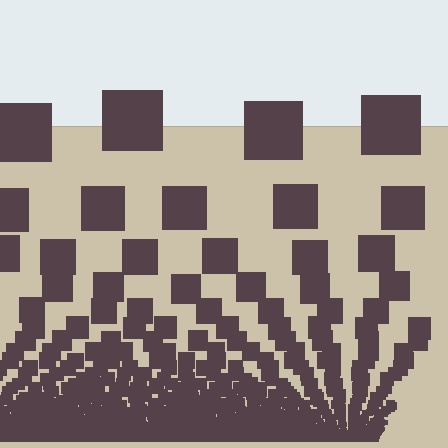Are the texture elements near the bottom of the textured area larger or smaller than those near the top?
Smaller. The gradient is inverted — elements near the bottom are smaller and denser.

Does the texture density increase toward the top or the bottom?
Density increases toward the bottom.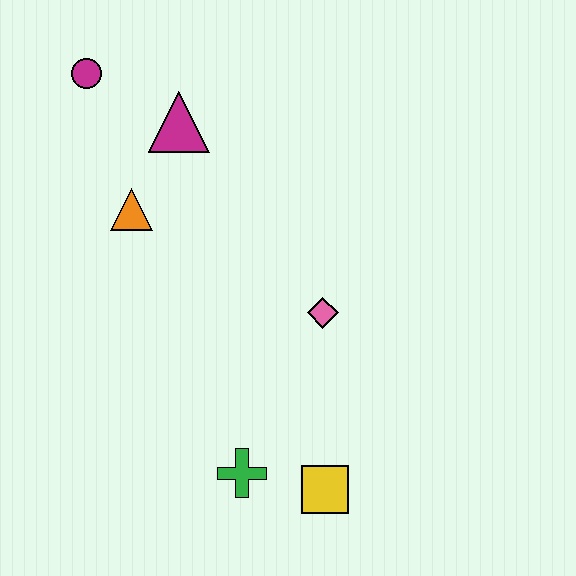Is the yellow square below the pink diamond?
Yes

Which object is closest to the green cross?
The yellow square is closest to the green cross.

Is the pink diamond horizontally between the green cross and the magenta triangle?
No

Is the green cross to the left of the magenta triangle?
No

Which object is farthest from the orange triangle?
The yellow square is farthest from the orange triangle.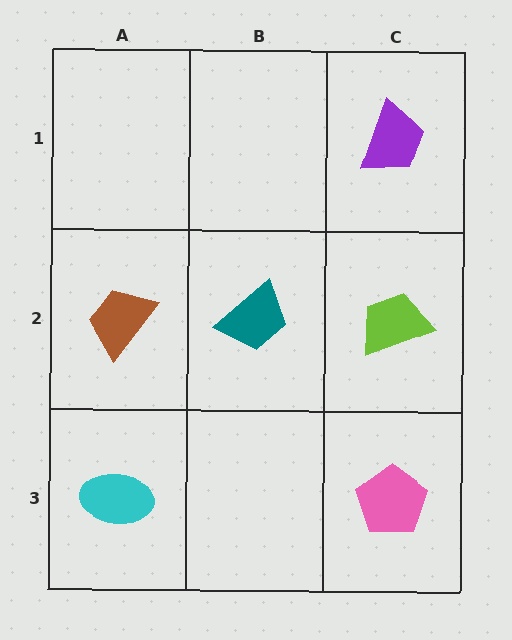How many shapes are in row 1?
1 shape.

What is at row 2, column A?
A brown trapezoid.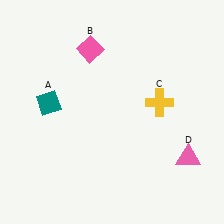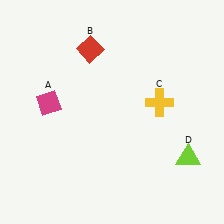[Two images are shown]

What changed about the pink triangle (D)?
In Image 1, D is pink. In Image 2, it changed to lime.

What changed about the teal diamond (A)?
In Image 1, A is teal. In Image 2, it changed to magenta.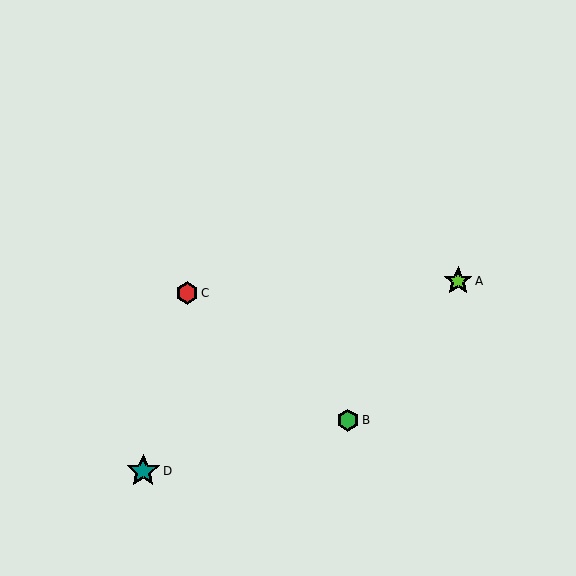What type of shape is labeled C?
Shape C is a red hexagon.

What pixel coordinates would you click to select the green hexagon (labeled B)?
Click at (348, 420) to select the green hexagon B.